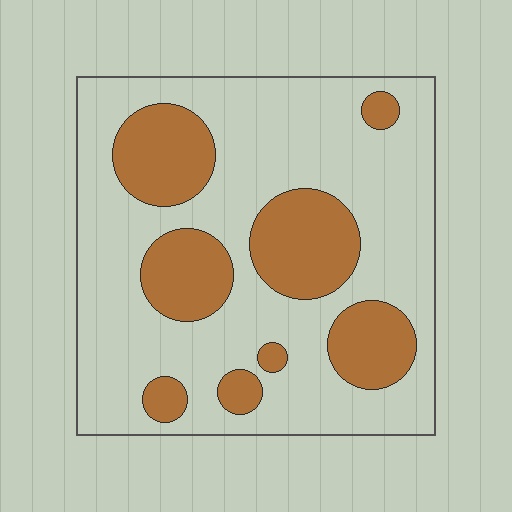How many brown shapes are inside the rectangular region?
8.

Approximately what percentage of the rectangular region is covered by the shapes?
Approximately 30%.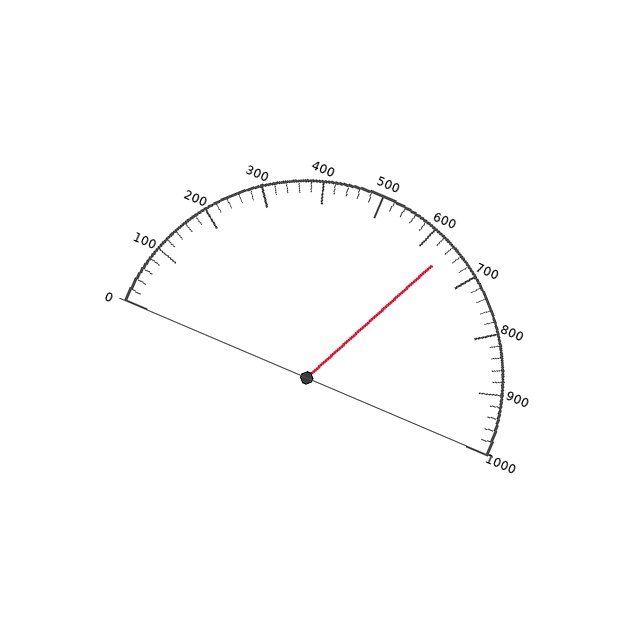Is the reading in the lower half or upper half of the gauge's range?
The reading is in the upper half of the range (0 to 1000).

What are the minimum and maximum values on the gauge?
The gauge ranges from 0 to 1000.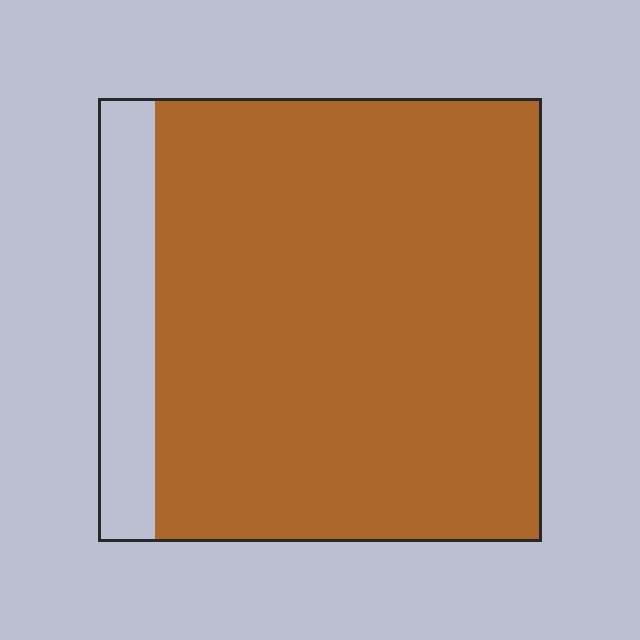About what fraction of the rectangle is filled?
About seven eighths (7/8).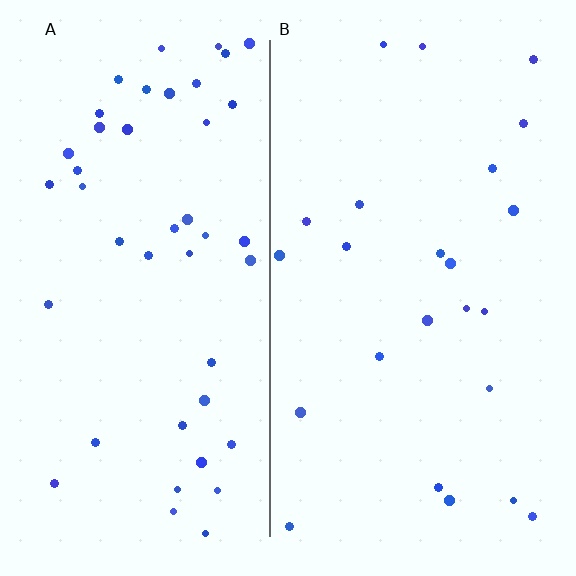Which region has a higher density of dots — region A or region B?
A (the left).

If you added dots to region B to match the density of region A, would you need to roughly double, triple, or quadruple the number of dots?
Approximately double.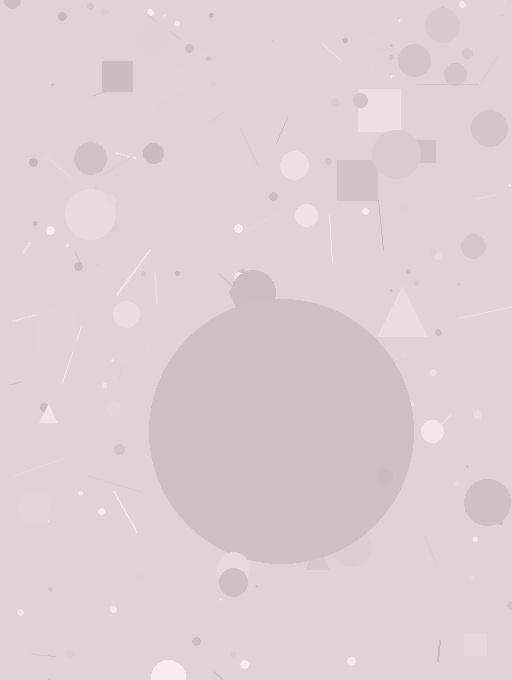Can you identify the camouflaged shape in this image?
The camouflaged shape is a circle.